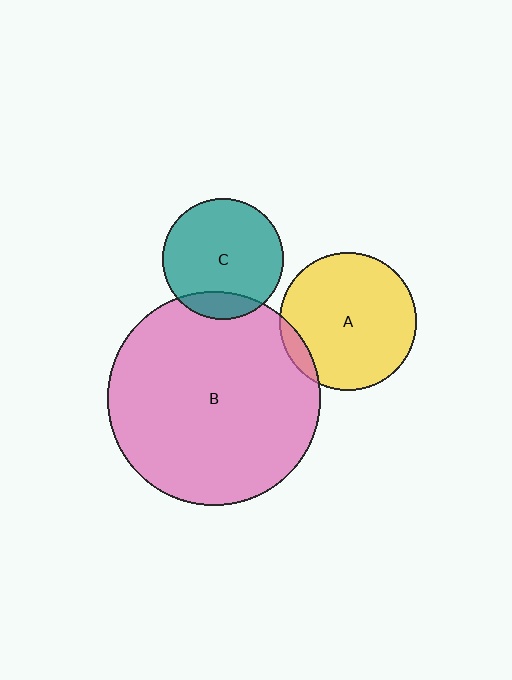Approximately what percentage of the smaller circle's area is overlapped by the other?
Approximately 15%.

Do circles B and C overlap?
Yes.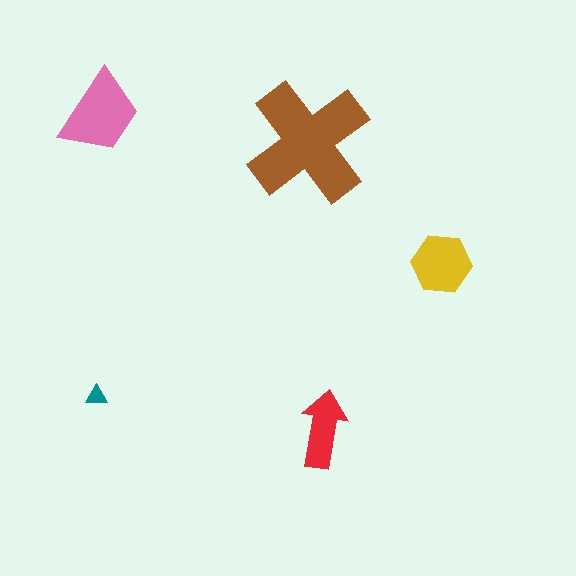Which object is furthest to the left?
The teal triangle is leftmost.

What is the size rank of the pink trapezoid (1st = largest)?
2nd.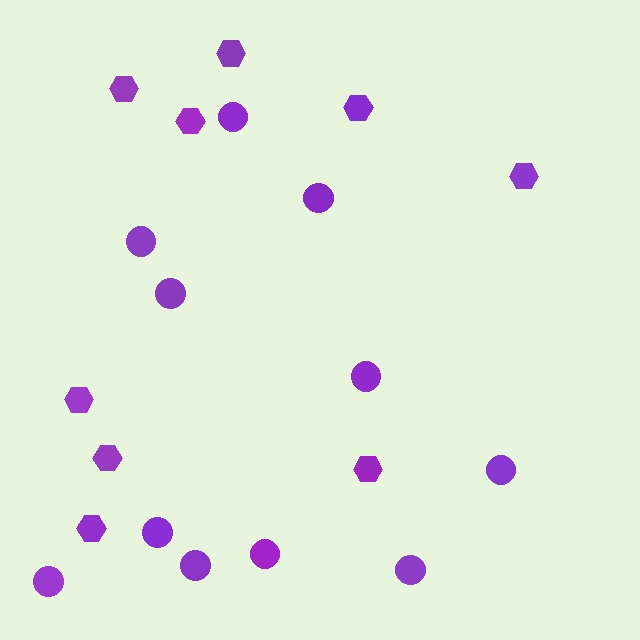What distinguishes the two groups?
There are 2 groups: one group of hexagons (9) and one group of circles (11).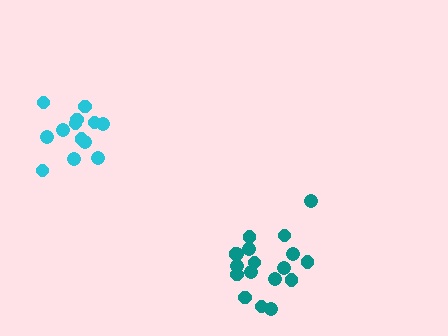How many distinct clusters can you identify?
There are 2 distinct clusters.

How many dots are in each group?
Group 1: 18 dots, Group 2: 13 dots (31 total).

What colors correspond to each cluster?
The clusters are colored: teal, cyan.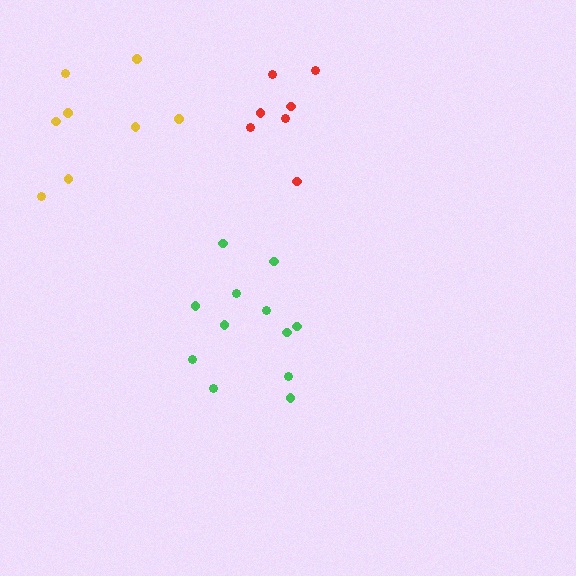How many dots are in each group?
Group 1: 12 dots, Group 2: 7 dots, Group 3: 8 dots (27 total).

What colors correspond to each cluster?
The clusters are colored: green, red, yellow.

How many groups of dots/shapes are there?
There are 3 groups.